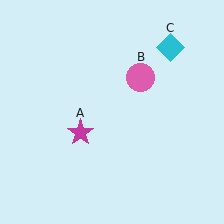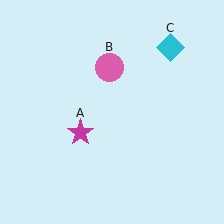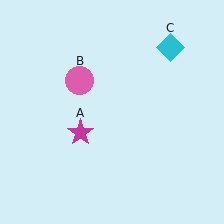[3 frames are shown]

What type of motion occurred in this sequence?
The pink circle (object B) rotated counterclockwise around the center of the scene.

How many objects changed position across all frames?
1 object changed position: pink circle (object B).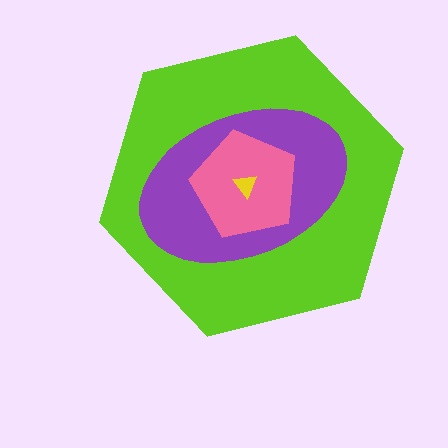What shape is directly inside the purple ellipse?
The pink pentagon.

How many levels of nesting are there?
4.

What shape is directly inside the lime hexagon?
The purple ellipse.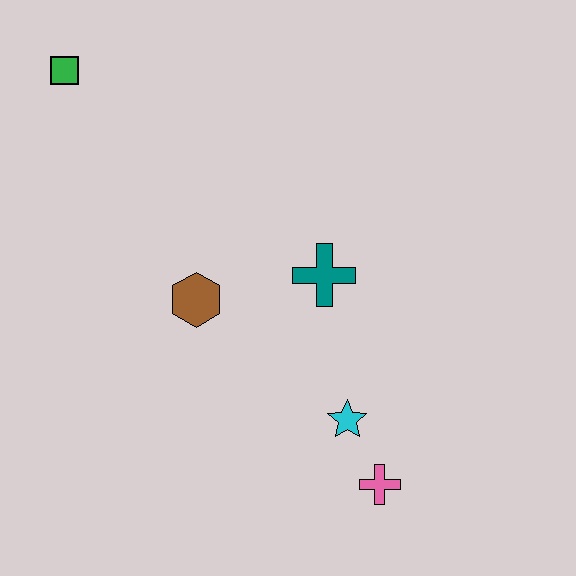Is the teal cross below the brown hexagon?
No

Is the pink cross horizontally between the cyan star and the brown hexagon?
No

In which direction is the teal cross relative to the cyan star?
The teal cross is above the cyan star.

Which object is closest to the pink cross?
The cyan star is closest to the pink cross.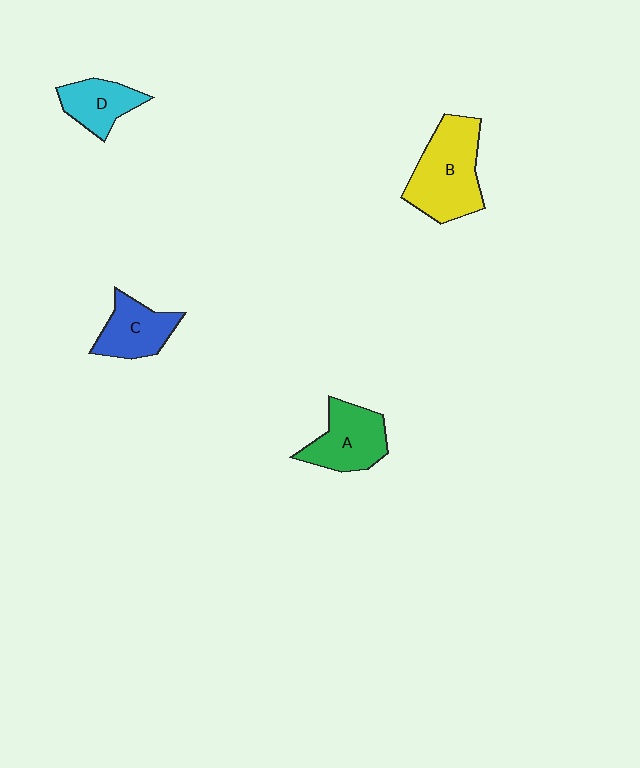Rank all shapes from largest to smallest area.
From largest to smallest: B (yellow), A (green), C (blue), D (cyan).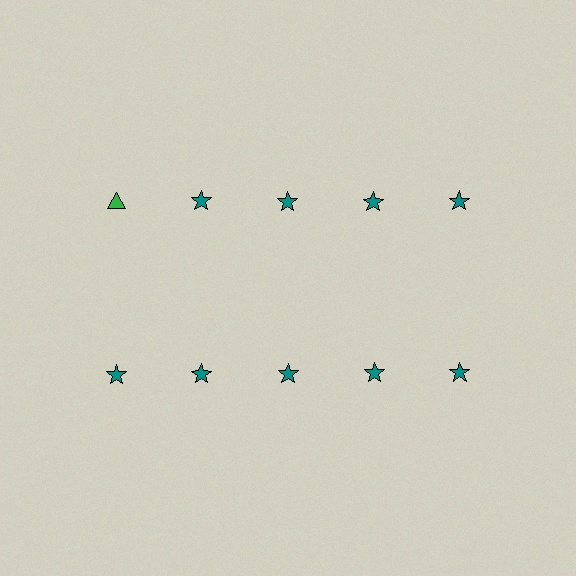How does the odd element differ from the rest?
It differs in both color (green instead of teal) and shape (triangle instead of star).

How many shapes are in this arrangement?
There are 10 shapes arranged in a grid pattern.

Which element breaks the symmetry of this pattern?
The green triangle in the top row, leftmost column breaks the symmetry. All other shapes are teal stars.